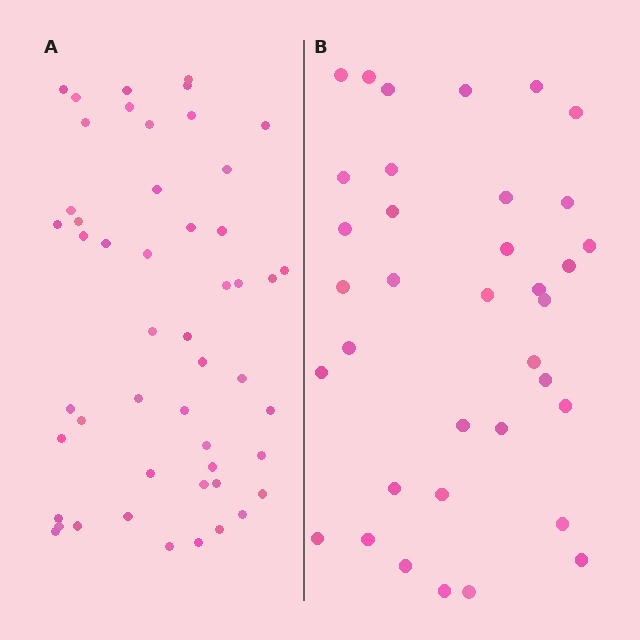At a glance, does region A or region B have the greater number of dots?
Region A (the left region) has more dots.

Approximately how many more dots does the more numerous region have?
Region A has approximately 15 more dots than region B.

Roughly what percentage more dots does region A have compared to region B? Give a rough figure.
About 40% more.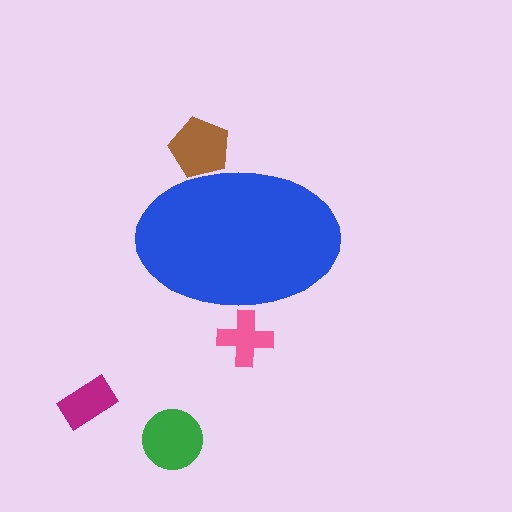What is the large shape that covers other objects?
A blue ellipse.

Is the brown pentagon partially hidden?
Yes, the brown pentagon is partially hidden behind the blue ellipse.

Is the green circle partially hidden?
No, the green circle is fully visible.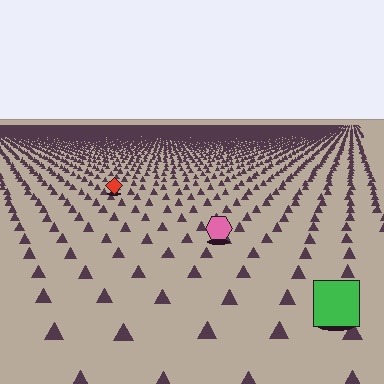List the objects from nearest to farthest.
From nearest to farthest: the green square, the pink hexagon, the red diamond.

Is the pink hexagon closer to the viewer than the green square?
No. The green square is closer — you can tell from the texture gradient: the ground texture is coarser near it.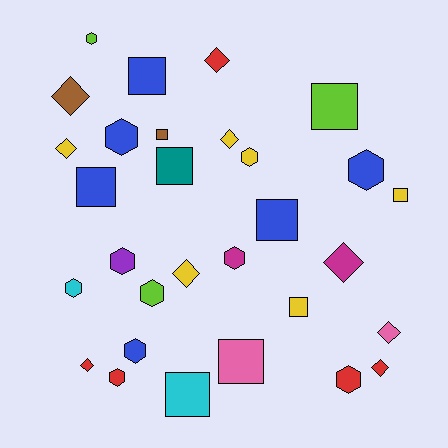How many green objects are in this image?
There are no green objects.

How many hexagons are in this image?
There are 11 hexagons.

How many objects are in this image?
There are 30 objects.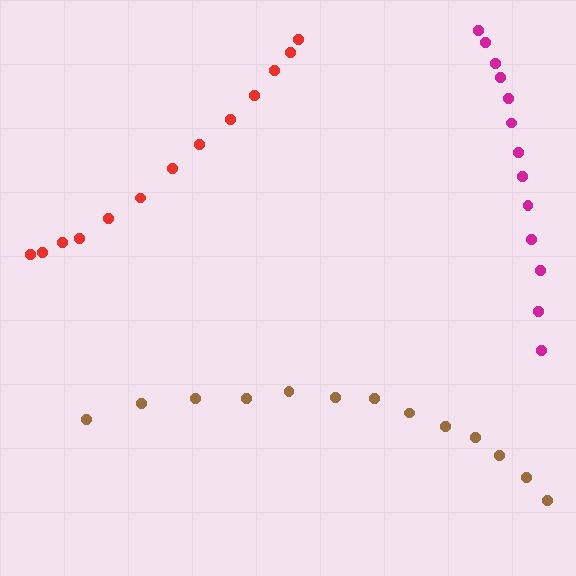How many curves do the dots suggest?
There are 3 distinct paths.